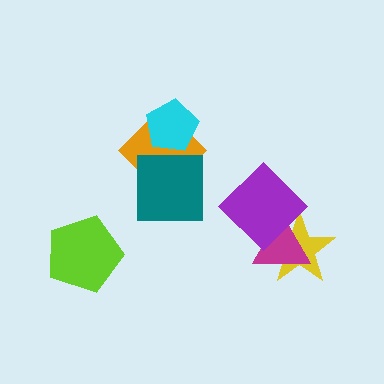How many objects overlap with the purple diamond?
2 objects overlap with the purple diamond.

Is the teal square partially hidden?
No, no other shape covers it.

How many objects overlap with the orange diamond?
2 objects overlap with the orange diamond.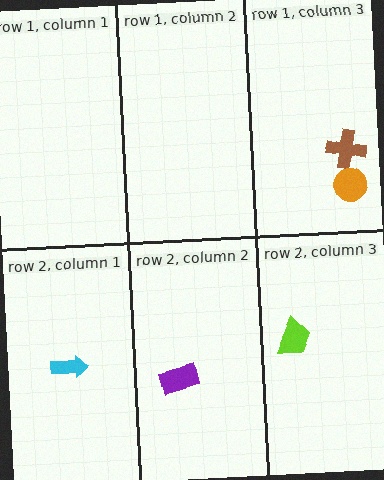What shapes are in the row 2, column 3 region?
The lime trapezoid.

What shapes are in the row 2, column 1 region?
The cyan arrow.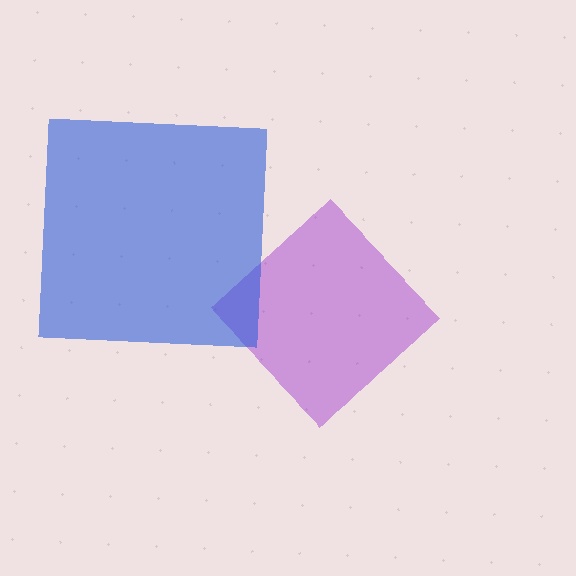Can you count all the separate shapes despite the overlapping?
Yes, there are 2 separate shapes.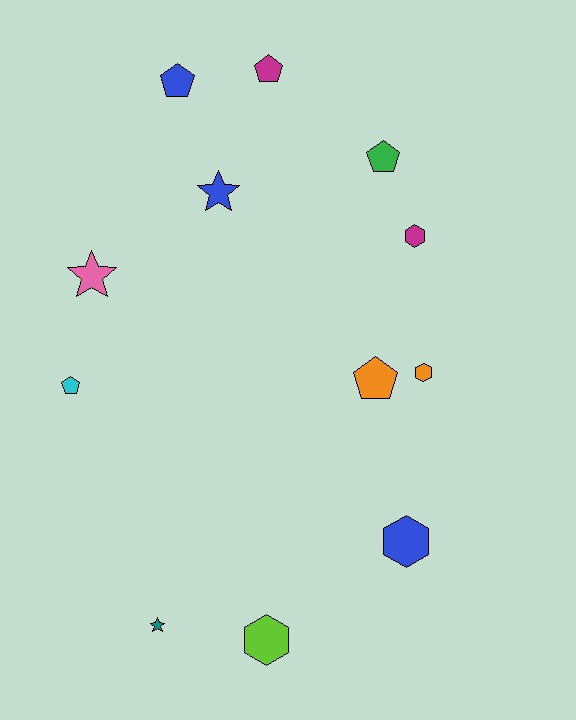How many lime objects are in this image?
There is 1 lime object.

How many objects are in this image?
There are 12 objects.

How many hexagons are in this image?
There are 4 hexagons.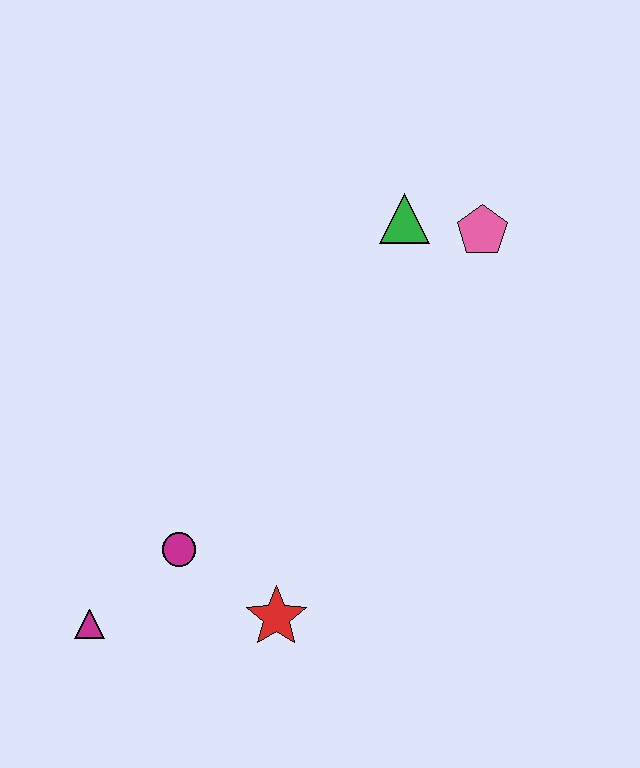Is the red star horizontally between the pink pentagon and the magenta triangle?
Yes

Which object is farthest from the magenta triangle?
The pink pentagon is farthest from the magenta triangle.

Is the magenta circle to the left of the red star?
Yes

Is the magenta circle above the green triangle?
No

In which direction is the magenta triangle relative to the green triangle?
The magenta triangle is below the green triangle.